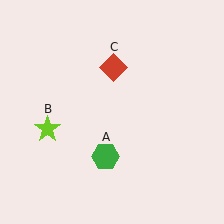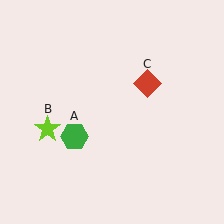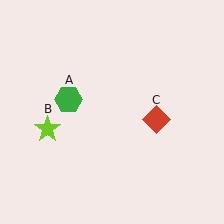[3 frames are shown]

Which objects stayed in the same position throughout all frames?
Lime star (object B) remained stationary.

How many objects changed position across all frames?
2 objects changed position: green hexagon (object A), red diamond (object C).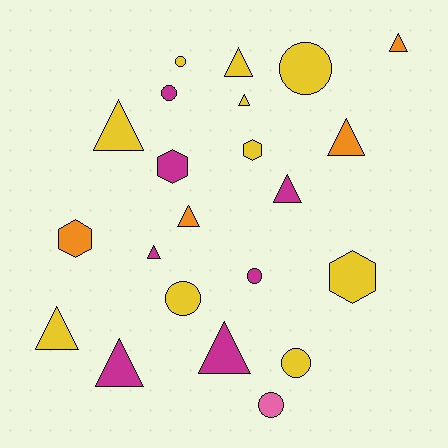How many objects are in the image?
There are 22 objects.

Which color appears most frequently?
Yellow, with 10 objects.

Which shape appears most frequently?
Triangle, with 11 objects.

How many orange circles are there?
There are no orange circles.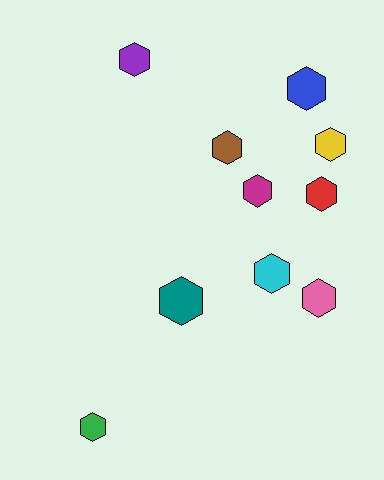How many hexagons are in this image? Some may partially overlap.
There are 10 hexagons.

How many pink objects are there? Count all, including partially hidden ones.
There is 1 pink object.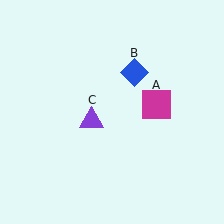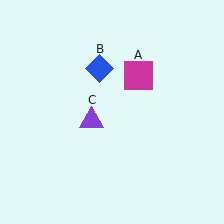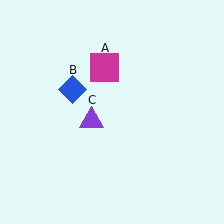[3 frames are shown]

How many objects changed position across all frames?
2 objects changed position: magenta square (object A), blue diamond (object B).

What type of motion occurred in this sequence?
The magenta square (object A), blue diamond (object B) rotated counterclockwise around the center of the scene.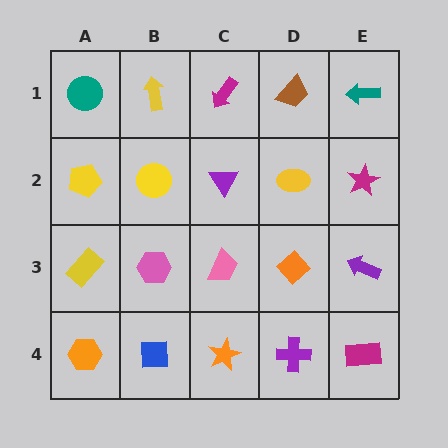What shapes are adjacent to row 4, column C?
A pink trapezoid (row 3, column C), a blue square (row 4, column B), a purple cross (row 4, column D).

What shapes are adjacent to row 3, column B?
A yellow circle (row 2, column B), a blue square (row 4, column B), a yellow rectangle (row 3, column A), a pink trapezoid (row 3, column C).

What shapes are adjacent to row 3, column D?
A yellow ellipse (row 2, column D), a purple cross (row 4, column D), a pink trapezoid (row 3, column C), a purple arrow (row 3, column E).